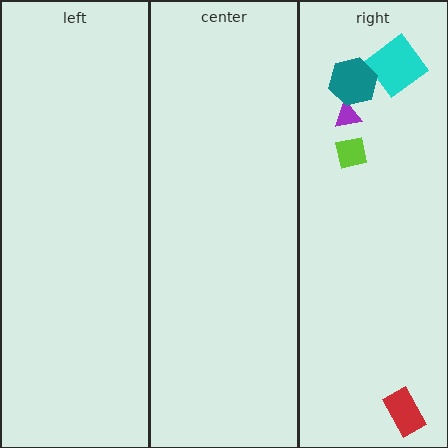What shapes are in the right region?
The lime square, the cyan diamond, the purple triangle, the red rectangle, the teal hexagon.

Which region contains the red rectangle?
The right region.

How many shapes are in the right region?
5.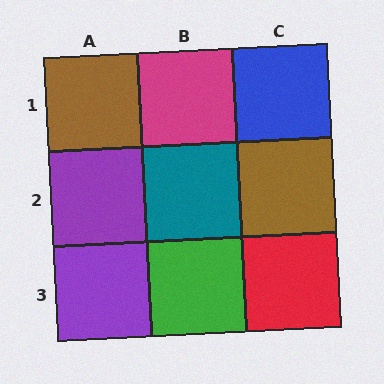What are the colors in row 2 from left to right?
Purple, teal, brown.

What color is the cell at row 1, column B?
Magenta.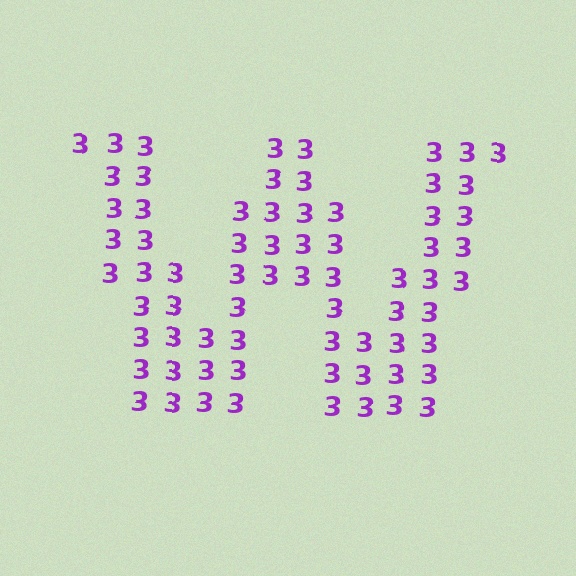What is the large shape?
The large shape is the letter W.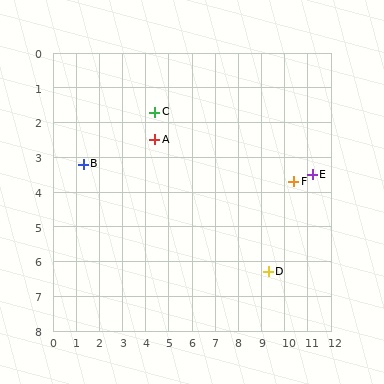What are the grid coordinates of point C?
Point C is at approximately (4.4, 1.7).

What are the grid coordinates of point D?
Point D is at approximately (9.3, 6.3).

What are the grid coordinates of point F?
Point F is at approximately (10.4, 3.7).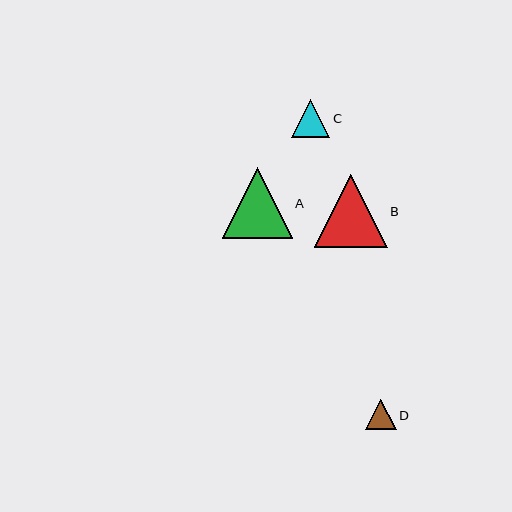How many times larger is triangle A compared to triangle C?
Triangle A is approximately 1.8 times the size of triangle C.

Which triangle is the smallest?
Triangle D is the smallest with a size of approximately 30 pixels.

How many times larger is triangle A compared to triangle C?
Triangle A is approximately 1.8 times the size of triangle C.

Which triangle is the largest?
Triangle B is the largest with a size of approximately 73 pixels.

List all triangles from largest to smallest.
From largest to smallest: B, A, C, D.